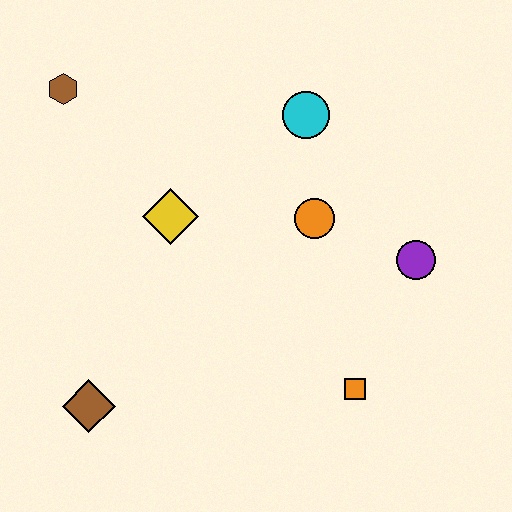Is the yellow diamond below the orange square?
No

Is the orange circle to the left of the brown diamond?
No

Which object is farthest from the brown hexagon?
The orange square is farthest from the brown hexagon.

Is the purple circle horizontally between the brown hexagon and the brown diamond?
No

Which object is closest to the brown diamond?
The yellow diamond is closest to the brown diamond.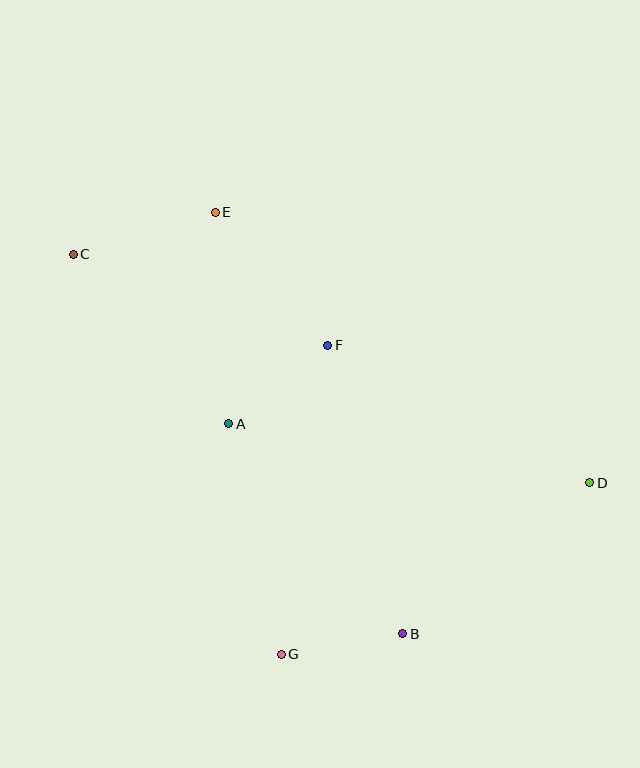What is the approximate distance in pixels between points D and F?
The distance between D and F is approximately 296 pixels.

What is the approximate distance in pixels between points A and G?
The distance between A and G is approximately 236 pixels.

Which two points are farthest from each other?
Points C and D are farthest from each other.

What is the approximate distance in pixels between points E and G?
The distance between E and G is approximately 447 pixels.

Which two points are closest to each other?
Points B and G are closest to each other.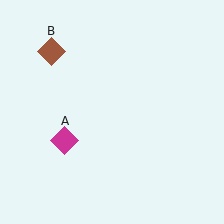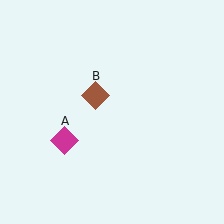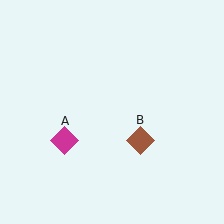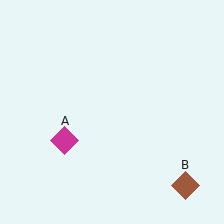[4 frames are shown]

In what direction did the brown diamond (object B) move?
The brown diamond (object B) moved down and to the right.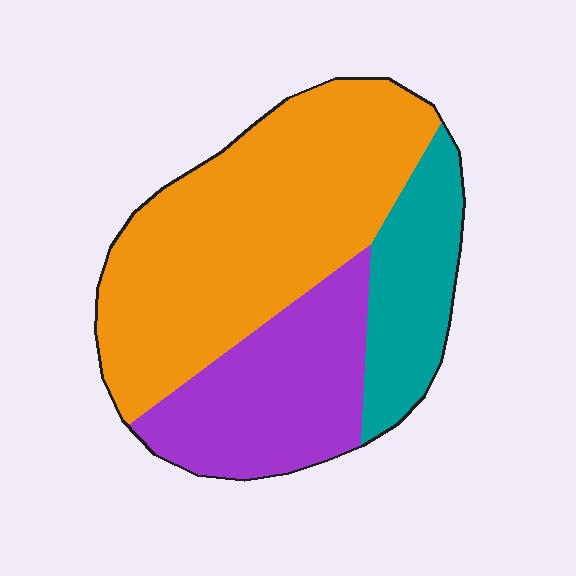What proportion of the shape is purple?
Purple takes up between a quarter and a half of the shape.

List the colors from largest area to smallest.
From largest to smallest: orange, purple, teal.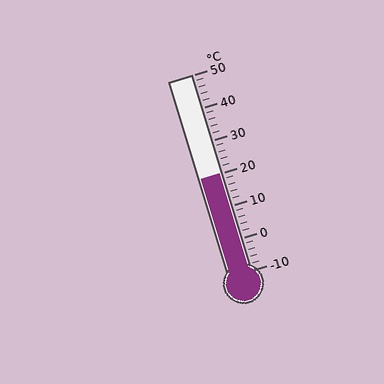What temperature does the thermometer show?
The thermometer shows approximately 20°C.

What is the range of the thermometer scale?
The thermometer scale ranges from -10°C to 50°C.